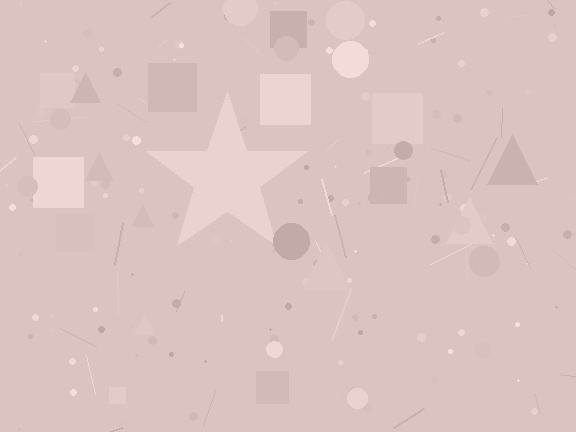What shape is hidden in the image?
A star is hidden in the image.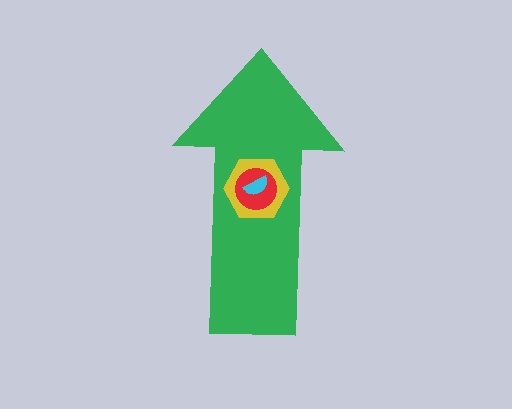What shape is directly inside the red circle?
The cyan semicircle.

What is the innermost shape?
The cyan semicircle.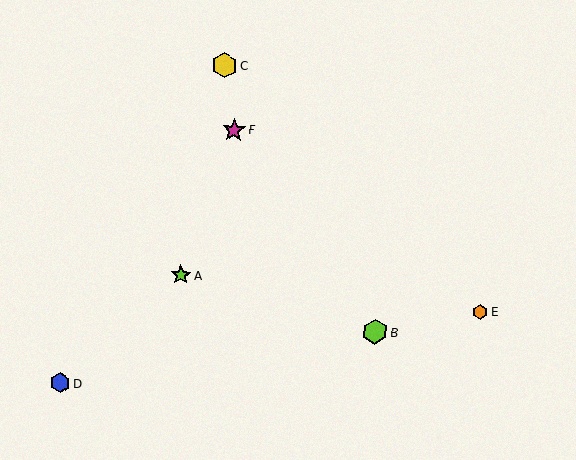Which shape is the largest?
The lime hexagon (labeled B) is the largest.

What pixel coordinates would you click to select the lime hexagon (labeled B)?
Click at (375, 332) to select the lime hexagon B.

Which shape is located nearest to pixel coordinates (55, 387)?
The blue hexagon (labeled D) at (60, 383) is nearest to that location.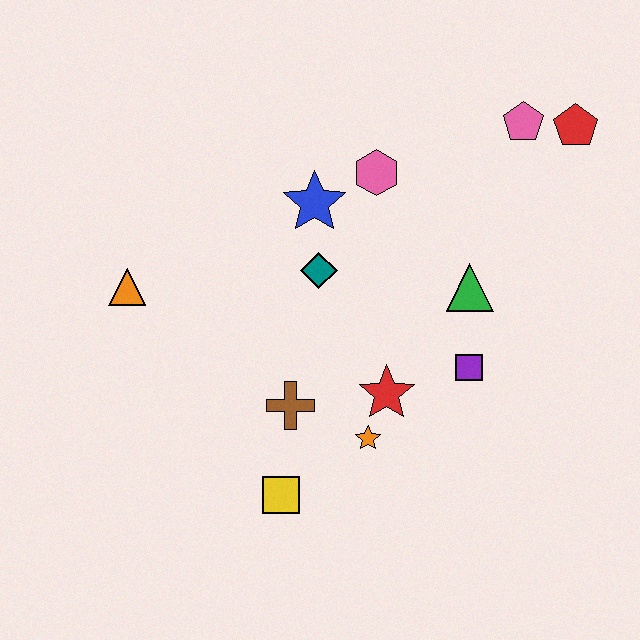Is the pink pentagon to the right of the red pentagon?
No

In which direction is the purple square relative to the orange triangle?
The purple square is to the right of the orange triangle.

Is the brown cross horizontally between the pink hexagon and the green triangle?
No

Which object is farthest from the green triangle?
The orange triangle is farthest from the green triangle.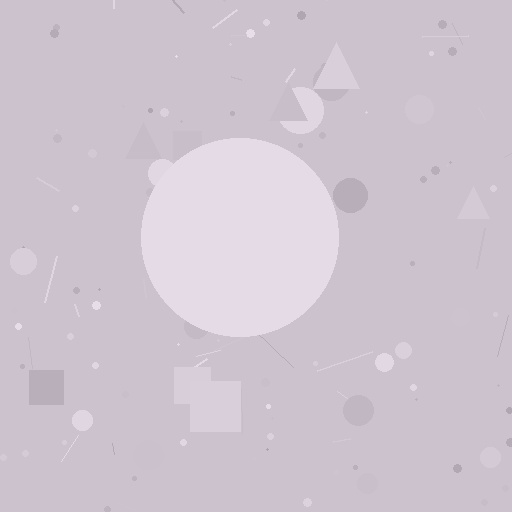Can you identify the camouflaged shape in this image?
The camouflaged shape is a circle.